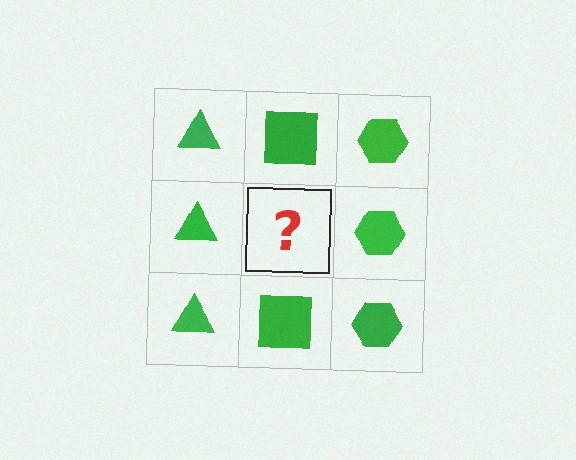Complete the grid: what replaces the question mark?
The question mark should be replaced with a green square.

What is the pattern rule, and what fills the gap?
The rule is that each column has a consistent shape. The gap should be filled with a green square.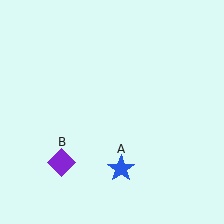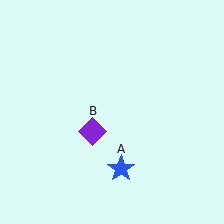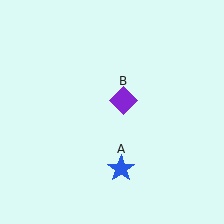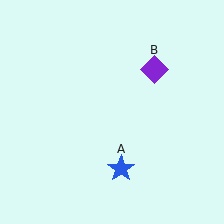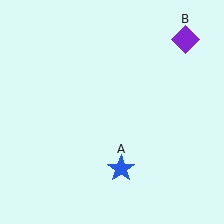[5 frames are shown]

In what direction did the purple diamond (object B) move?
The purple diamond (object B) moved up and to the right.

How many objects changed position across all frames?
1 object changed position: purple diamond (object B).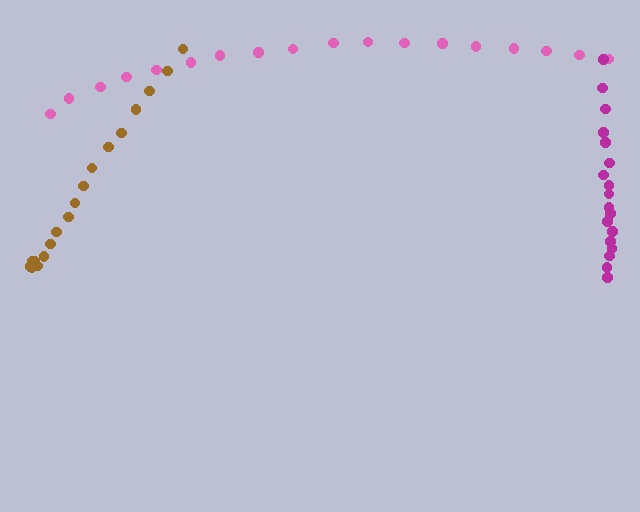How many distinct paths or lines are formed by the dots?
There are 3 distinct paths.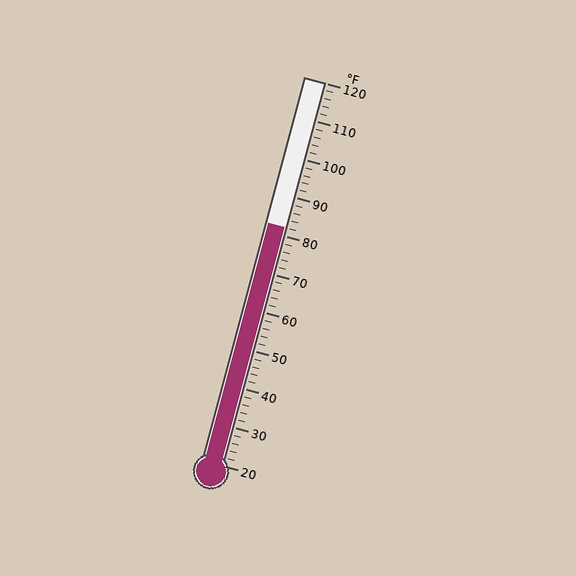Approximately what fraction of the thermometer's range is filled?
The thermometer is filled to approximately 60% of its range.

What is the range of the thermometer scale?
The thermometer scale ranges from 20°F to 120°F.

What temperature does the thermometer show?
The thermometer shows approximately 82°F.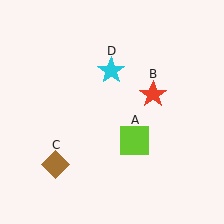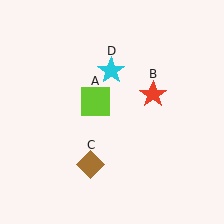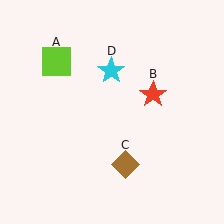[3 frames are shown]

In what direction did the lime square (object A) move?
The lime square (object A) moved up and to the left.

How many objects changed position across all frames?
2 objects changed position: lime square (object A), brown diamond (object C).